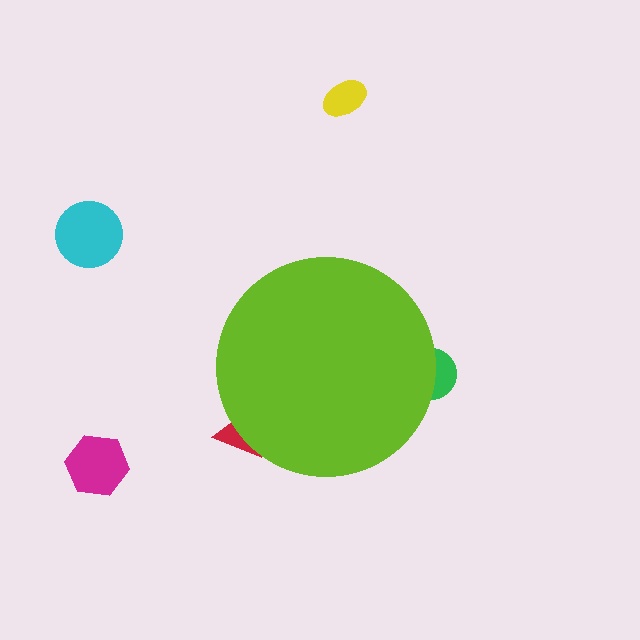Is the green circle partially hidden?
Yes, the green circle is partially hidden behind the lime circle.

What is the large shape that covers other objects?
A lime circle.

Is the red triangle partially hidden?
Yes, the red triangle is partially hidden behind the lime circle.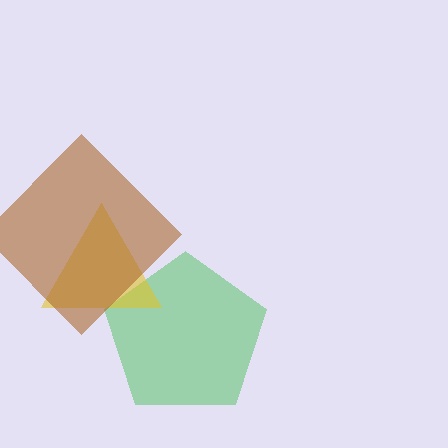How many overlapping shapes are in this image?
There are 3 overlapping shapes in the image.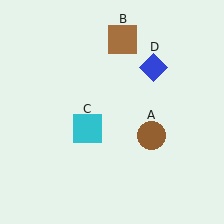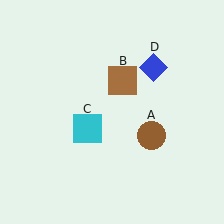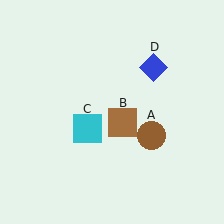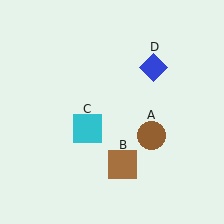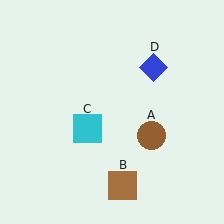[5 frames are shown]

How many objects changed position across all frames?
1 object changed position: brown square (object B).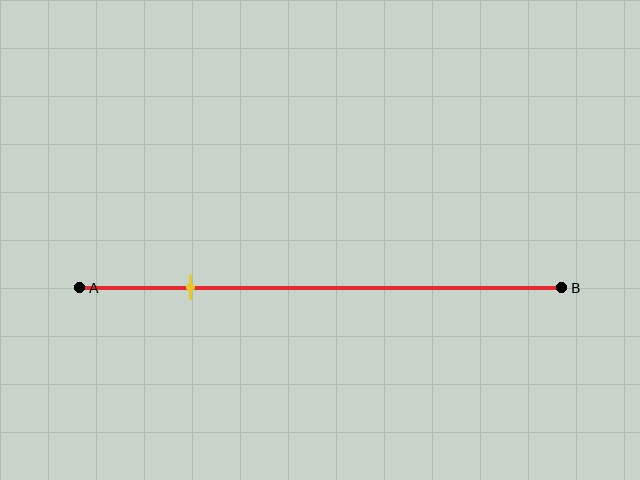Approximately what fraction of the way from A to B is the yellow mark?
The yellow mark is approximately 25% of the way from A to B.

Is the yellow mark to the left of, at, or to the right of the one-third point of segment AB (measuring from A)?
The yellow mark is to the left of the one-third point of segment AB.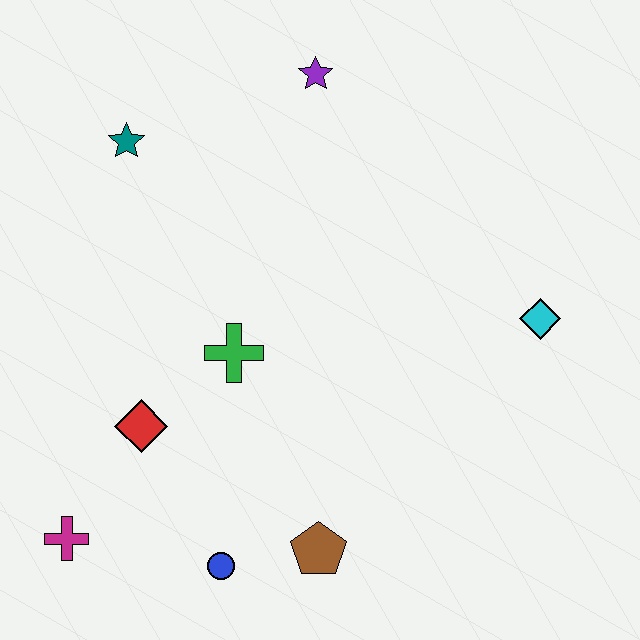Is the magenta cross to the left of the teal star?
Yes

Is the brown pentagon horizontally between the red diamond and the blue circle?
No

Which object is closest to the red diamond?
The green cross is closest to the red diamond.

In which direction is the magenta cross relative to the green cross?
The magenta cross is below the green cross.